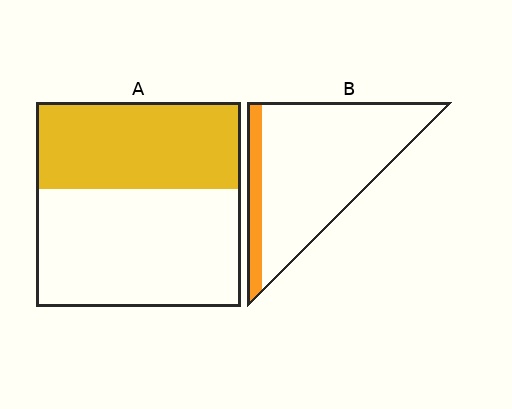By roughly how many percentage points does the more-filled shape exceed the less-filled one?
By roughly 30 percentage points (A over B).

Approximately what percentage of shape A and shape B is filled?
A is approximately 40% and B is approximately 15%.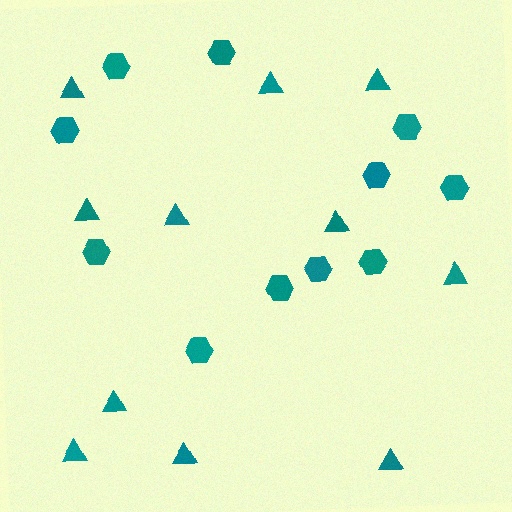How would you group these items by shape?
There are 2 groups: one group of hexagons (11) and one group of triangles (11).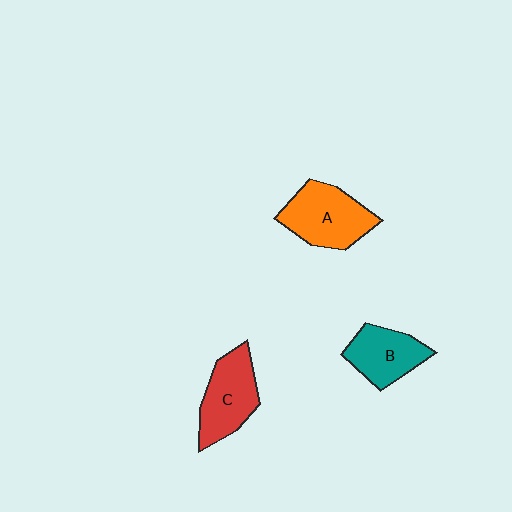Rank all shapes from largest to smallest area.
From largest to smallest: A (orange), C (red), B (teal).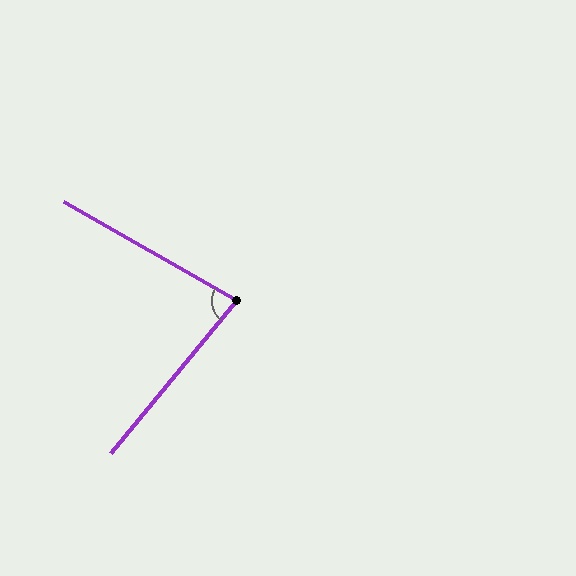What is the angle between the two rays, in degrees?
Approximately 80 degrees.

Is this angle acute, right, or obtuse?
It is acute.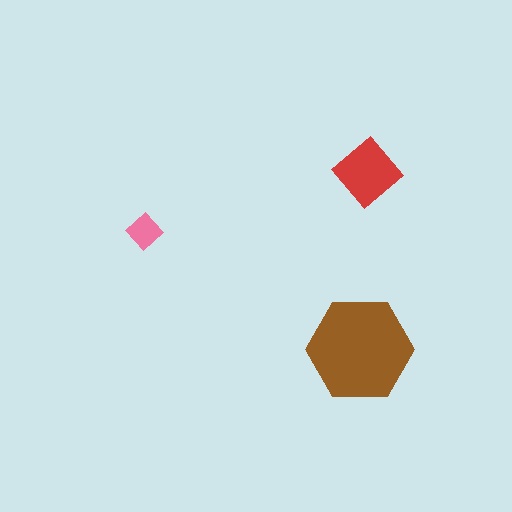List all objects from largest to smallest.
The brown hexagon, the red diamond, the pink diamond.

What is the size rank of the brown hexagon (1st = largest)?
1st.